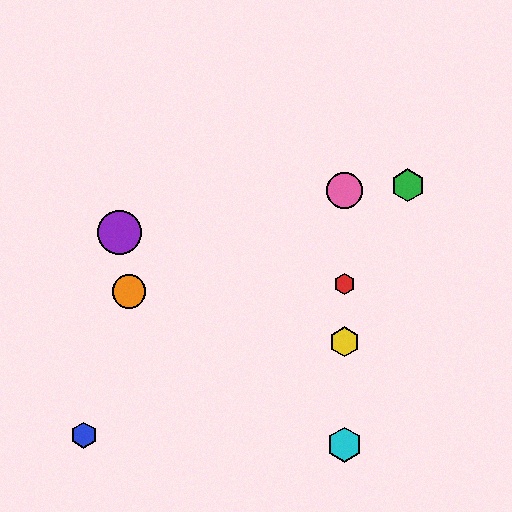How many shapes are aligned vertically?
4 shapes (the red hexagon, the yellow hexagon, the cyan hexagon, the pink circle) are aligned vertically.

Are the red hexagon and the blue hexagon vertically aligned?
No, the red hexagon is at x≈344 and the blue hexagon is at x≈84.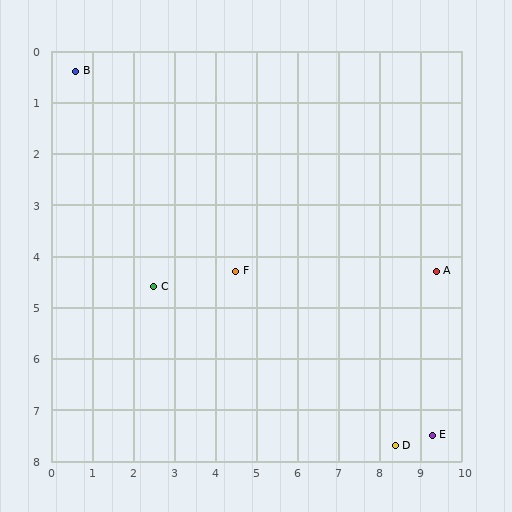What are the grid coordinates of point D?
Point D is at approximately (8.4, 7.7).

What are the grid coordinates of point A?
Point A is at approximately (9.4, 4.3).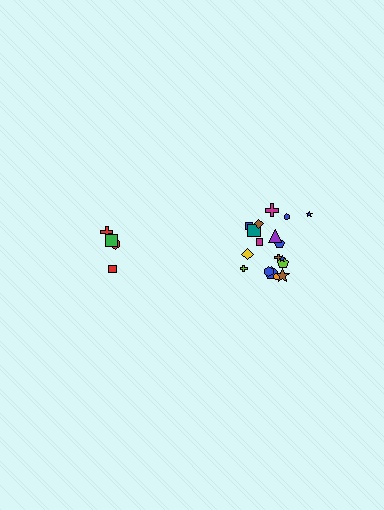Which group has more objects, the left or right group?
The right group.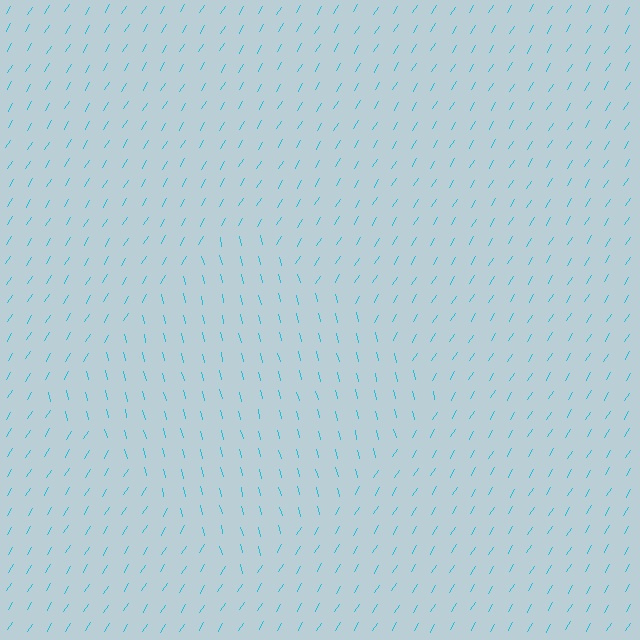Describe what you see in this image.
The image is filled with small cyan line segments. A diamond region in the image has lines oriented differently from the surrounding lines, creating a visible texture boundary.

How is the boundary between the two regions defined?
The boundary is defined purely by a change in line orientation (approximately 45 degrees difference). All lines are the same color and thickness.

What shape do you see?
I see a diamond.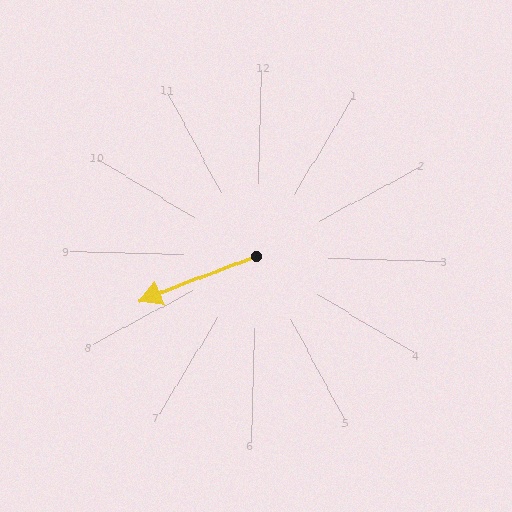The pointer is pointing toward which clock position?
Roughly 8 o'clock.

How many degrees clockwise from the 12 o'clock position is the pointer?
Approximately 247 degrees.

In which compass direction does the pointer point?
Southwest.